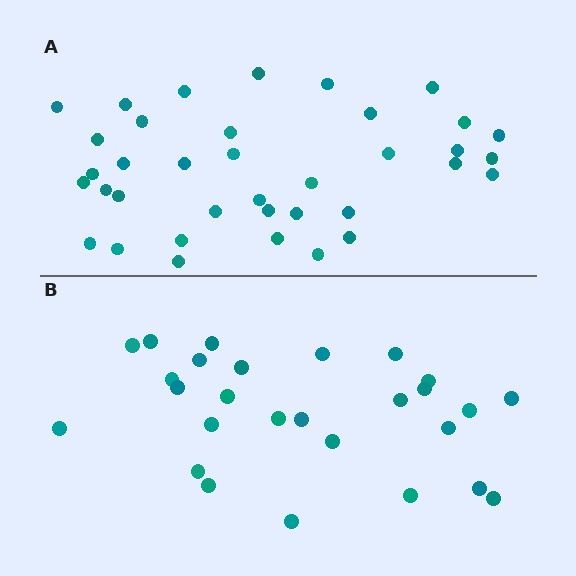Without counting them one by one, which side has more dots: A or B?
Region A (the top region) has more dots.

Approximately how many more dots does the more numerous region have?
Region A has roughly 10 or so more dots than region B.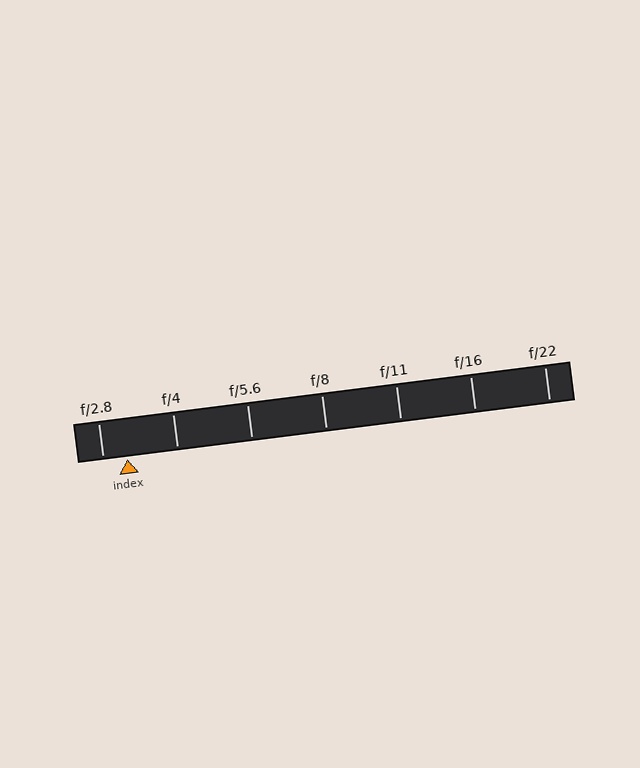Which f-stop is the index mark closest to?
The index mark is closest to f/2.8.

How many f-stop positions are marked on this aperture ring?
There are 7 f-stop positions marked.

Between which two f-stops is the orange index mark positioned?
The index mark is between f/2.8 and f/4.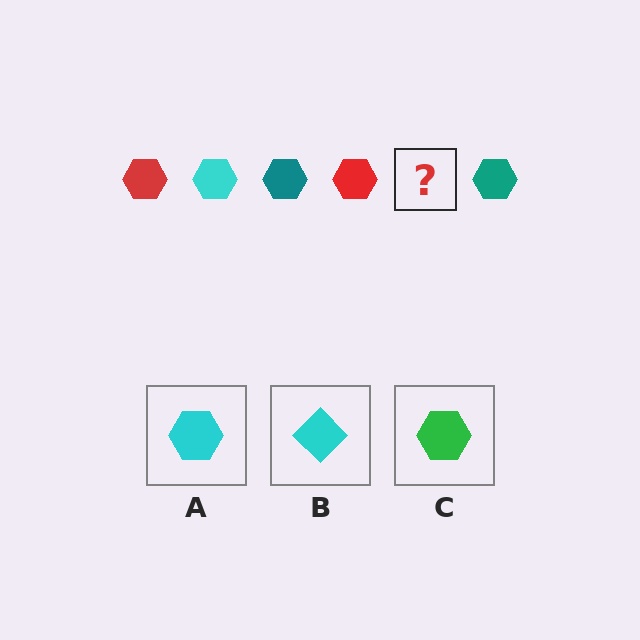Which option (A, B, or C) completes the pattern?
A.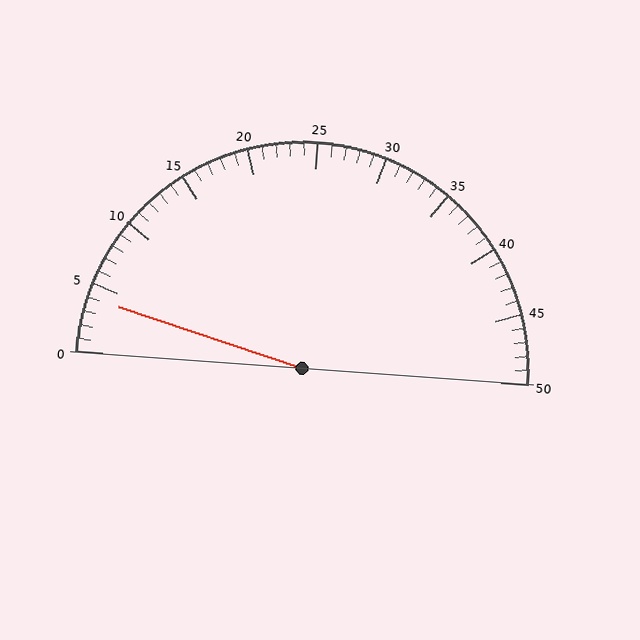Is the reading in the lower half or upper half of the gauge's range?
The reading is in the lower half of the range (0 to 50).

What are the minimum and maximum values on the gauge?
The gauge ranges from 0 to 50.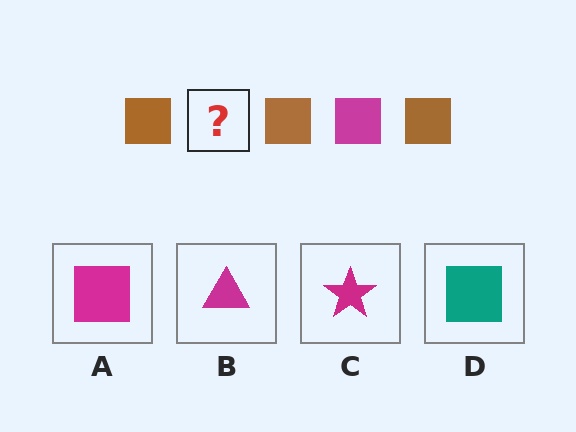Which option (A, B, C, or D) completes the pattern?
A.